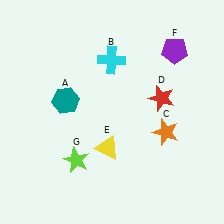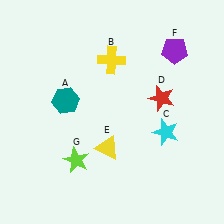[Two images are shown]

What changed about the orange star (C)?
In Image 1, C is orange. In Image 2, it changed to cyan.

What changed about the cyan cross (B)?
In Image 1, B is cyan. In Image 2, it changed to yellow.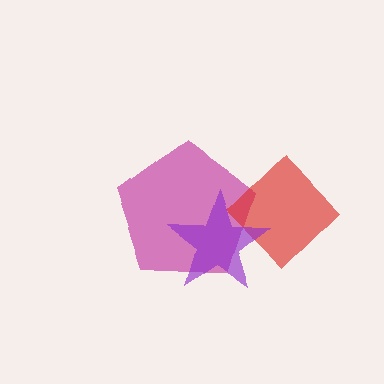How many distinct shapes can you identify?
There are 3 distinct shapes: a magenta pentagon, a red diamond, a purple star.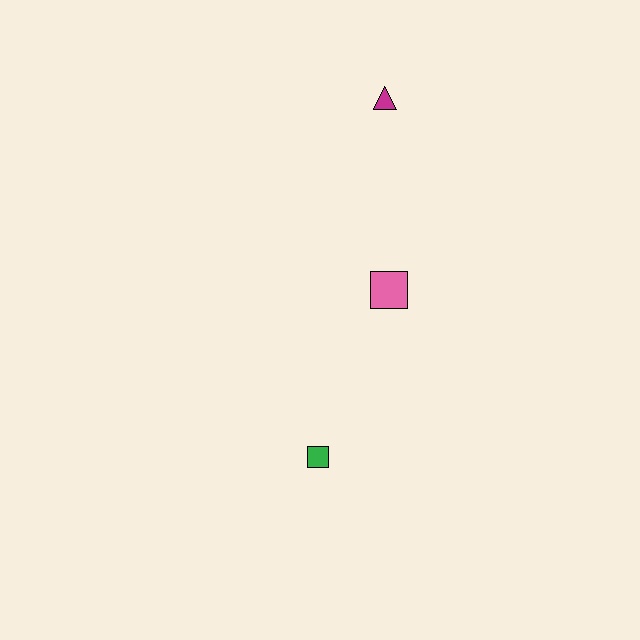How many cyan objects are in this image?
There are no cyan objects.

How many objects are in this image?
There are 3 objects.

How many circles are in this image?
There are no circles.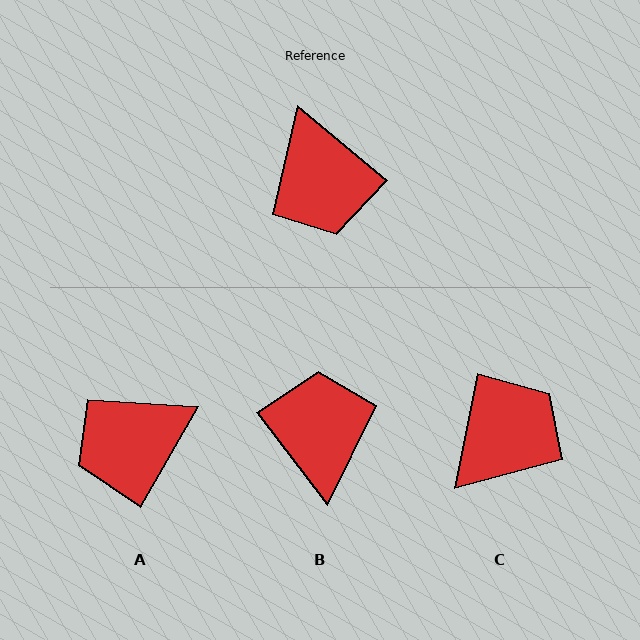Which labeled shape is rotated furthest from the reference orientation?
B, about 167 degrees away.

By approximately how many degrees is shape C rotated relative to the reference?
Approximately 118 degrees counter-clockwise.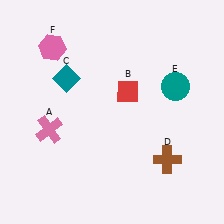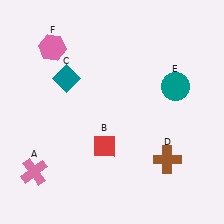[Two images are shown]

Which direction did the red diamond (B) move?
The red diamond (B) moved down.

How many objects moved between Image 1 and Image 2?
2 objects moved between the two images.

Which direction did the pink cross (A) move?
The pink cross (A) moved down.